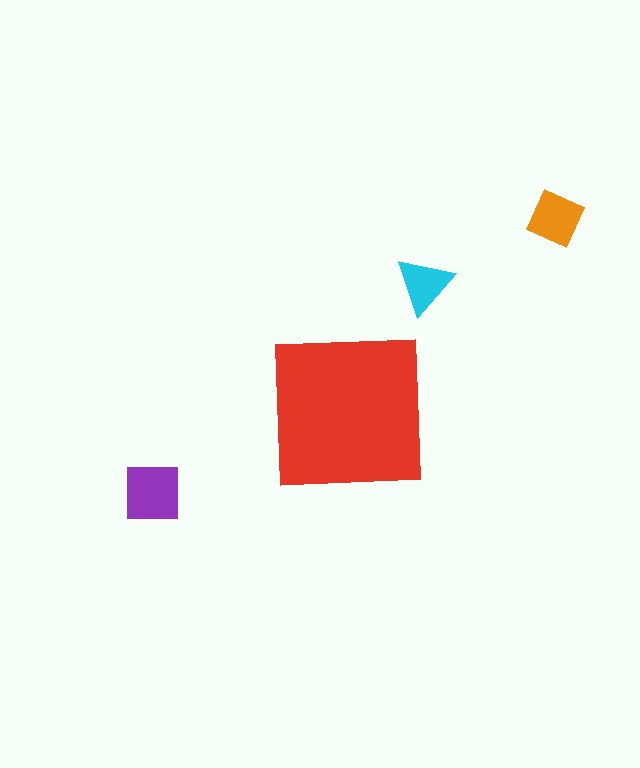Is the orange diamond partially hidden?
No, the orange diamond is fully visible.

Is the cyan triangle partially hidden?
No, the cyan triangle is fully visible.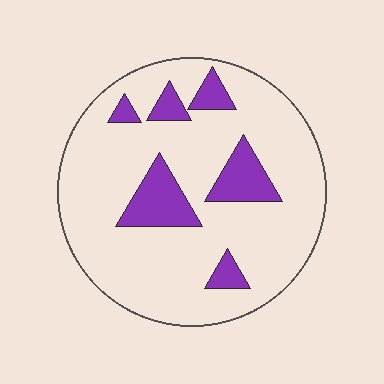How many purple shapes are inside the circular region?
6.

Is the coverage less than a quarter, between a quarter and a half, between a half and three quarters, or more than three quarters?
Less than a quarter.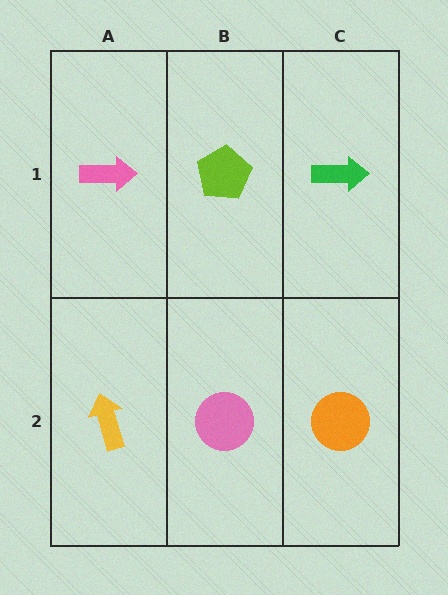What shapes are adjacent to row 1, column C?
An orange circle (row 2, column C), a lime pentagon (row 1, column B).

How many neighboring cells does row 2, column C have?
2.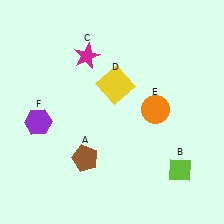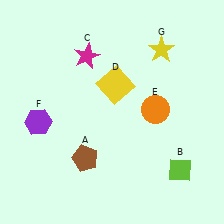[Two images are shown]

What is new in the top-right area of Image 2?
A yellow star (G) was added in the top-right area of Image 2.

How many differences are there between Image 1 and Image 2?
There is 1 difference between the two images.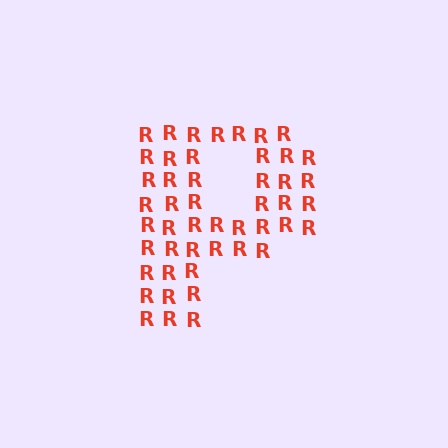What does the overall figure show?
The overall figure shows the letter P.